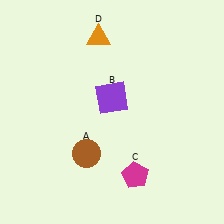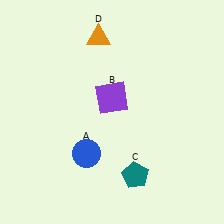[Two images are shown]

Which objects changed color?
A changed from brown to blue. C changed from magenta to teal.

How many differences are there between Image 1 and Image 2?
There are 2 differences between the two images.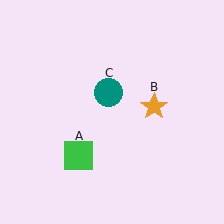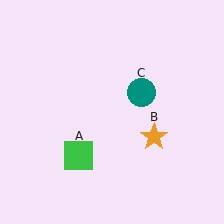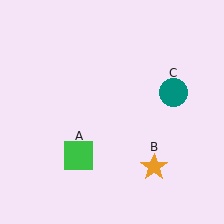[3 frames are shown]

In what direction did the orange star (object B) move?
The orange star (object B) moved down.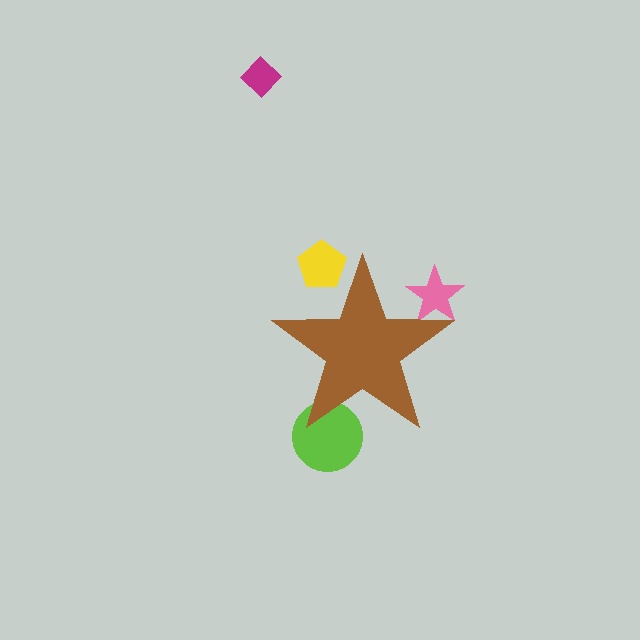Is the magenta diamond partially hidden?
No, the magenta diamond is fully visible.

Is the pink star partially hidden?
Yes, the pink star is partially hidden behind the brown star.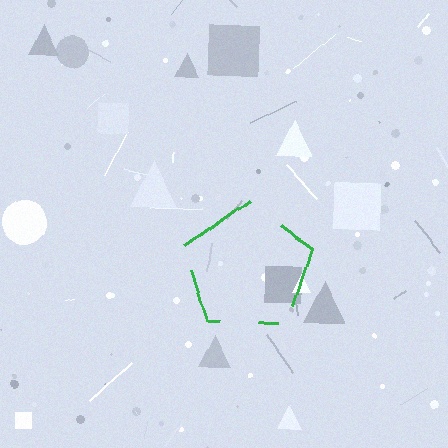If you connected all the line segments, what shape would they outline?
They would outline a pentagon.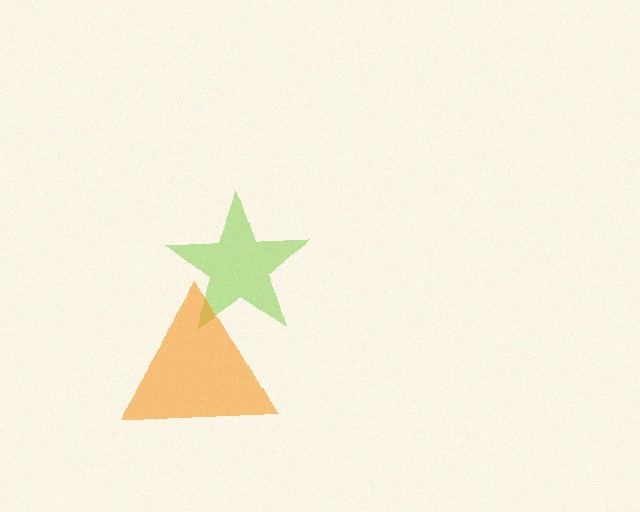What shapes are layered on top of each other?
The layered shapes are: a lime star, an orange triangle.